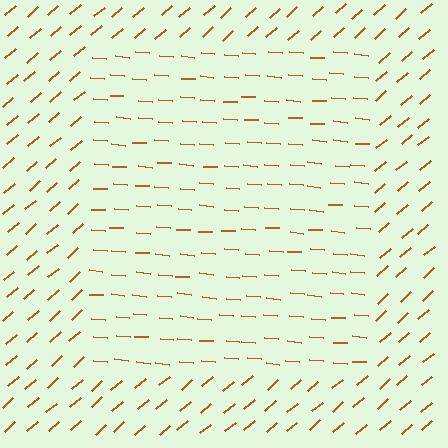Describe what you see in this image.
The image is filled with small brown line segments. A rectangle region in the image has lines oriented differently from the surrounding lines, creating a visible texture boundary.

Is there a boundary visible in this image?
Yes, there is a texture boundary formed by a change in line orientation.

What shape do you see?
I see a rectangle.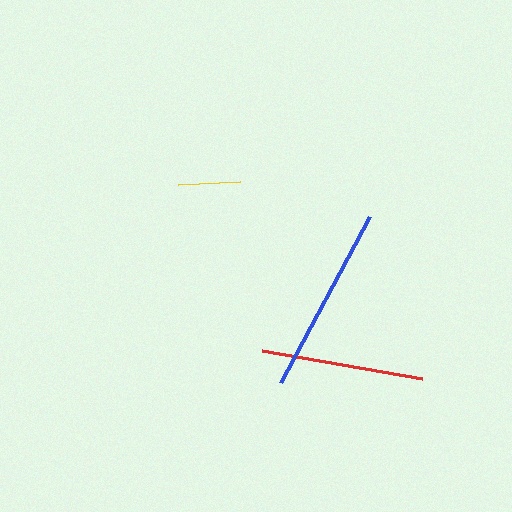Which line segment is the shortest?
The yellow line is the shortest at approximately 63 pixels.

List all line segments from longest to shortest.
From longest to shortest: blue, red, yellow.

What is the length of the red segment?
The red segment is approximately 163 pixels long.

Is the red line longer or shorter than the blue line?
The blue line is longer than the red line.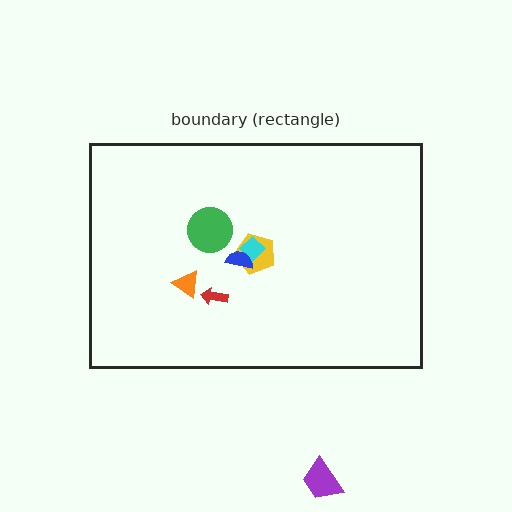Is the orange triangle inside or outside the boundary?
Inside.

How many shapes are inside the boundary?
6 inside, 1 outside.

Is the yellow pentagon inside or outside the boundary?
Inside.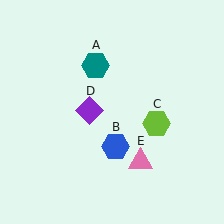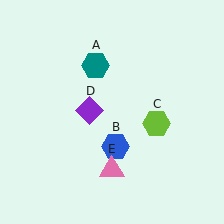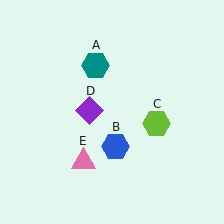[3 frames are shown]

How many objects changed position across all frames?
1 object changed position: pink triangle (object E).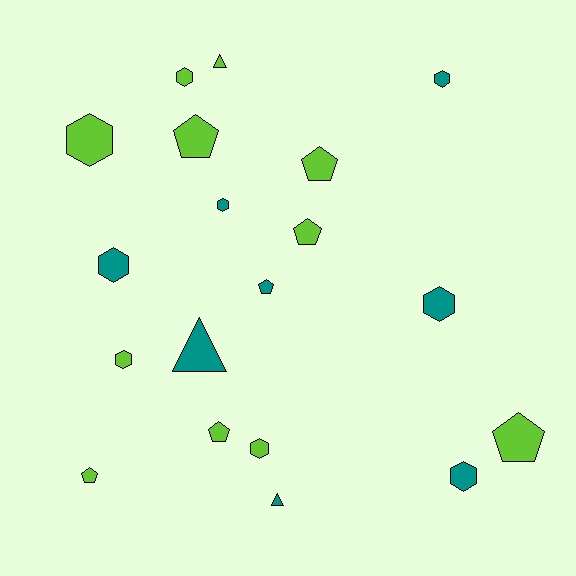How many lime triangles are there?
There is 1 lime triangle.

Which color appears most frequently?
Lime, with 11 objects.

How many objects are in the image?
There are 19 objects.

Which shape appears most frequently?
Hexagon, with 9 objects.